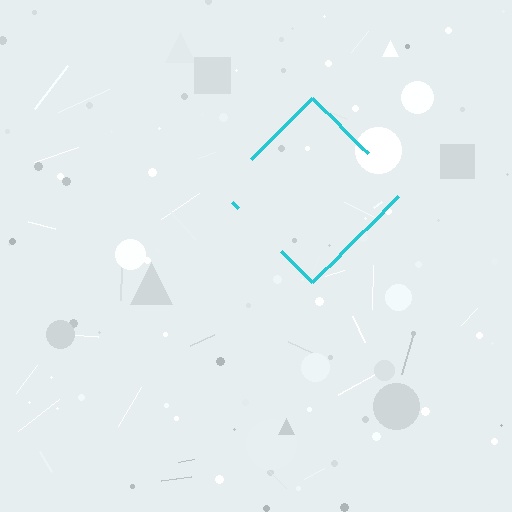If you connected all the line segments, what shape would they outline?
They would outline a diamond.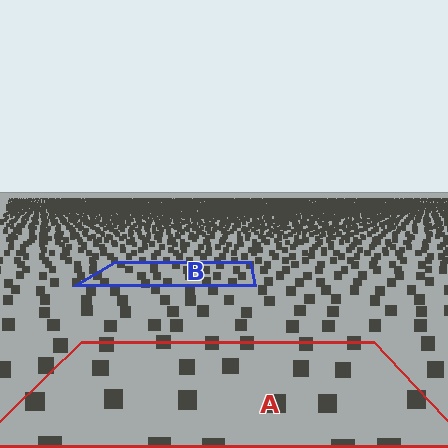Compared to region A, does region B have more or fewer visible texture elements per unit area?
Region B has more texture elements per unit area — they are packed more densely because it is farther away.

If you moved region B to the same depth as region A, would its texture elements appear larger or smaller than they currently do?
They would appear larger. At a closer depth, the same texture elements are projected at a bigger on-screen size.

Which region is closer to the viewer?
Region A is closer. The texture elements there are larger and more spread out.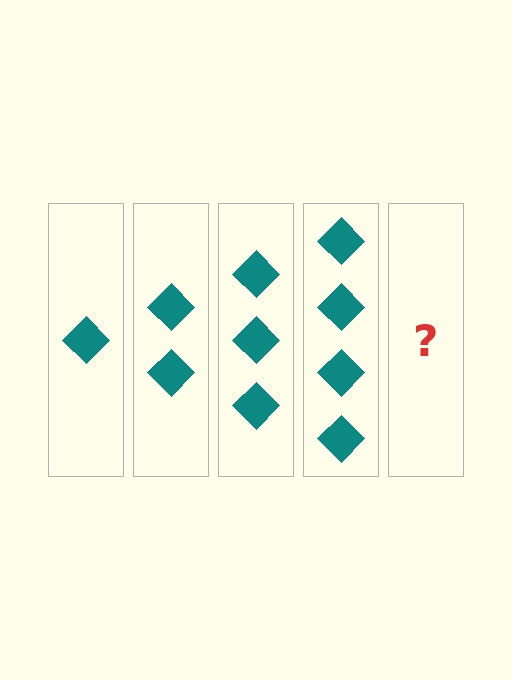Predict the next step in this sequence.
The next step is 5 diamonds.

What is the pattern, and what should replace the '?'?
The pattern is that each step adds one more diamond. The '?' should be 5 diamonds.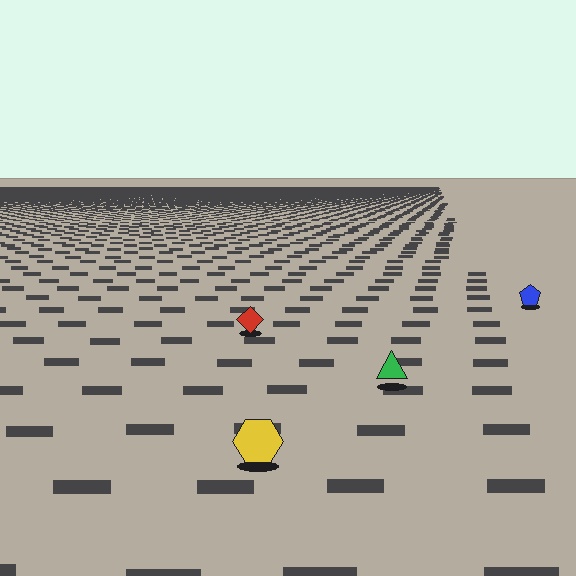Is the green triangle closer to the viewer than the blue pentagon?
Yes. The green triangle is closer — you can tell from the texture gradient: the ground texture is coarser near it.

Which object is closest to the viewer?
The yellow hexagon is closest. The texture marks near it are larger and more spread out.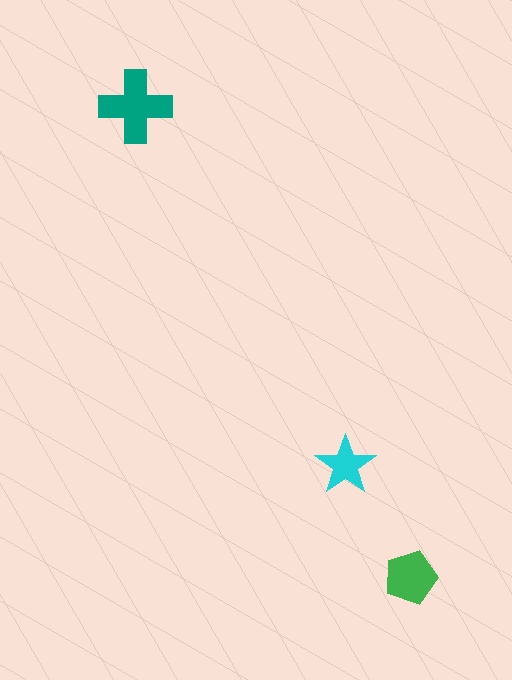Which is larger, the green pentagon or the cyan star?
The green pentagon.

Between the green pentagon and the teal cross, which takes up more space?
The teal cross.